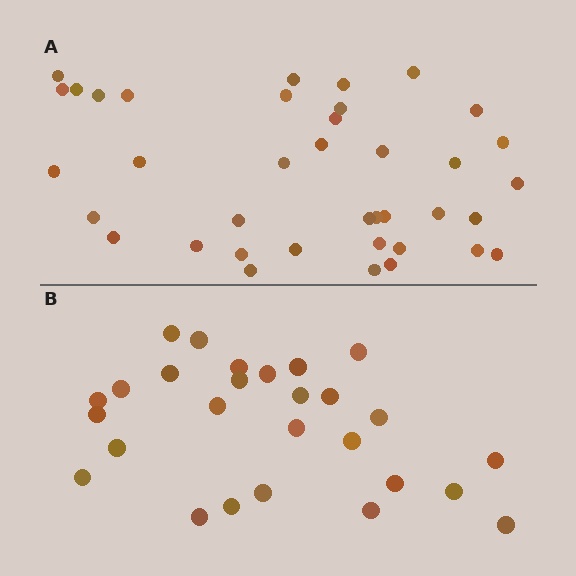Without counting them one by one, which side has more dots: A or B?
Region A (the top region) has more dots.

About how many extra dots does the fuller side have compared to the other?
Region A has roughly 12 or so more dots than region B.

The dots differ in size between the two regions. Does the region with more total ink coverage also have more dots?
No. Region B has more total ink coverage because its dots are larger, but region A actually contains more individual dots. Total area can be misleading — the number of items is what matters here.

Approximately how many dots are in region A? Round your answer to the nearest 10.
About 40 dots. (The exact count is 38, which rounds to 40.)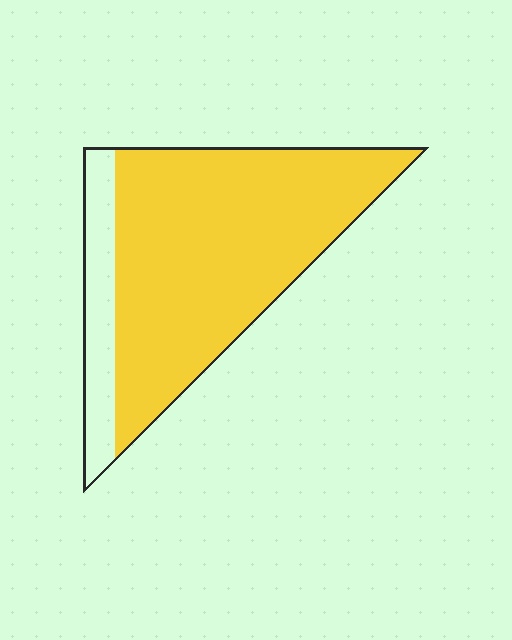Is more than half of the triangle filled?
Yes.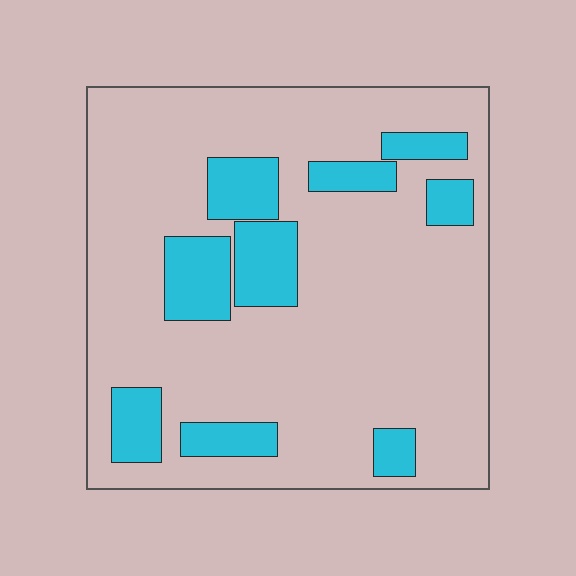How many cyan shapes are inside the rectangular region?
9.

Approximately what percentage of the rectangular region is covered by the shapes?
Approximately 20%.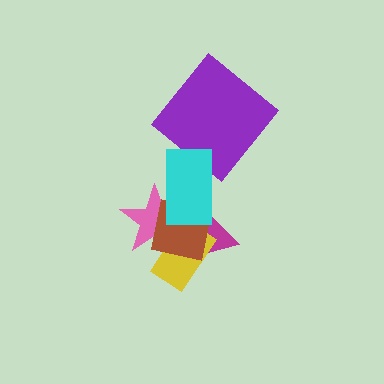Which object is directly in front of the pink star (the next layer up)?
The brown square is directly in front of the pink star.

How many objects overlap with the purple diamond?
1 object overlaps with the purple diamond.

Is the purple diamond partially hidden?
Yes, it is partially covered by another shape.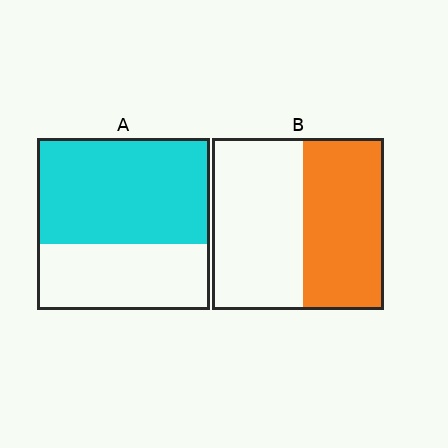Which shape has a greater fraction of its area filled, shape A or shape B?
Shape A.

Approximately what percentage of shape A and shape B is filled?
A is approximately 60% and B is approximately 45%.